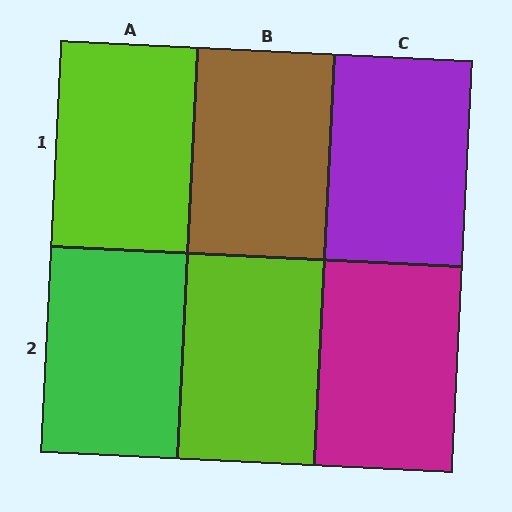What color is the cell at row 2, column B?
Lime.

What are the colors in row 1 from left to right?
Lime, brown, purple.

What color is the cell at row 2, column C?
Magenta.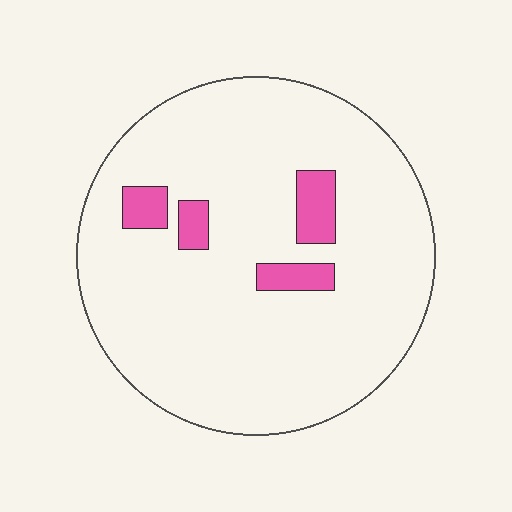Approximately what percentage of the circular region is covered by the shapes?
Approximately 10%.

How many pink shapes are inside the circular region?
4.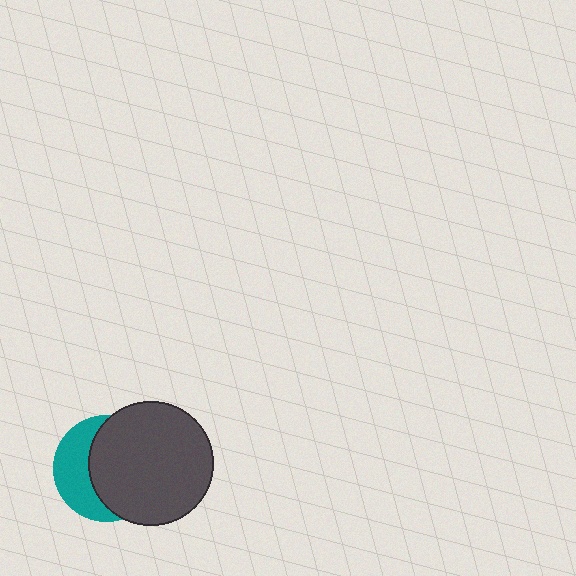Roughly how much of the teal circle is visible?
A small part of it is visible (roughly 39%).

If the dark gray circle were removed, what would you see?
You would see the complete teal circle.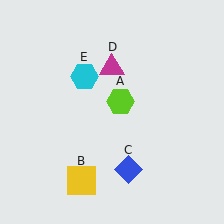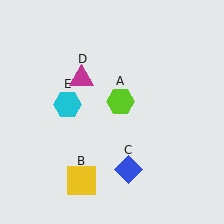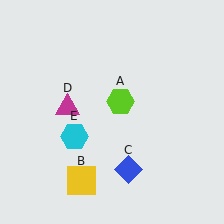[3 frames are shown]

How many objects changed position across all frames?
2 objects changed position: magenta triangle (object D), cyan hexagon (object E).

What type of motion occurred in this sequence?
The magenta triangle (object D), cyan hexagon (object E) rotated counterclockwise around the center of the scene.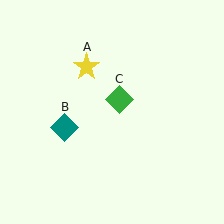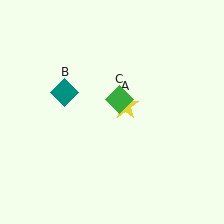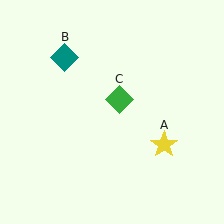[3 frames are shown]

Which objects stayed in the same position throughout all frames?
Green diamond (object C) remained stationary.